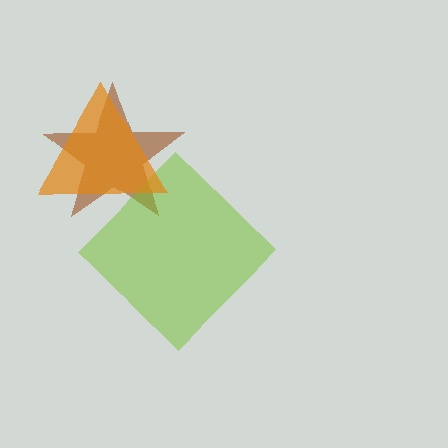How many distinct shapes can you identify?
There are 3 distinct shapes: a brown star, a lime diamond, an orange triangle.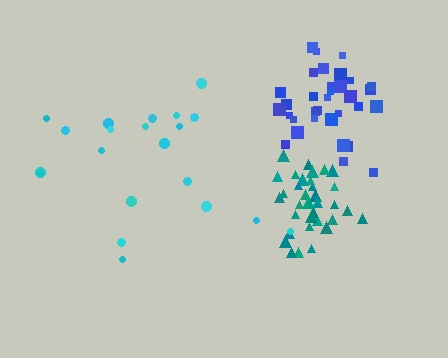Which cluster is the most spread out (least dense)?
Cyan.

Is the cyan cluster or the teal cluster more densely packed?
Teal.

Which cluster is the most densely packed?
Teal.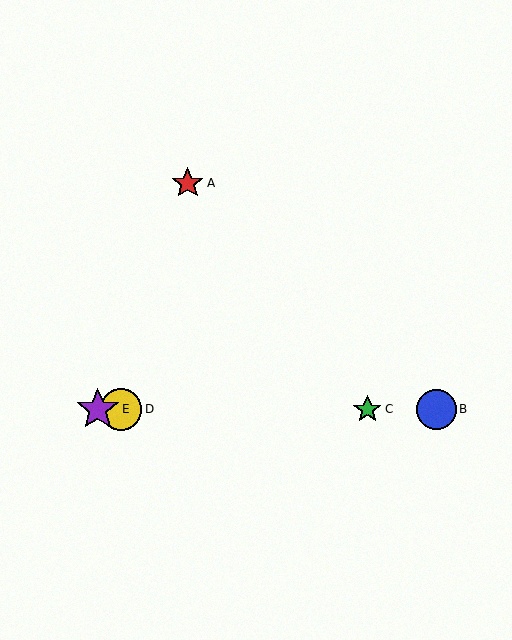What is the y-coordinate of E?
Object E is at y≈409.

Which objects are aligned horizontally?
Objects B, C, D, E are aligned horizontally.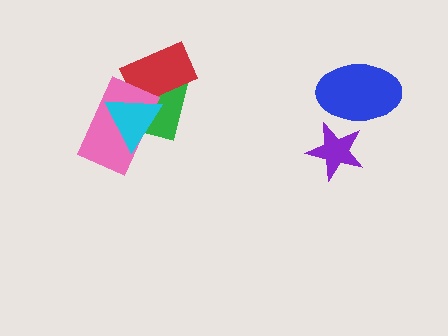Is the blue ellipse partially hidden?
Yes, it is partially covered by another shape.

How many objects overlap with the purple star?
1 object overlaps with the purple star.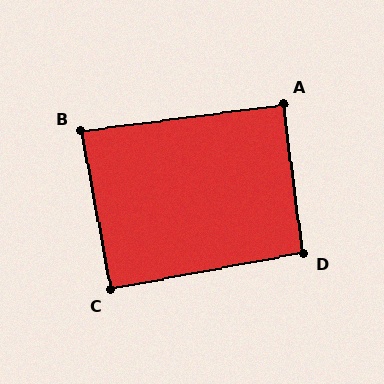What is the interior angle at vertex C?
Approximately 90 degrees (approximately right).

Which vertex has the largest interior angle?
D, at approximately 93 degrees.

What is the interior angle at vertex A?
Approximately 90 degrees (approximately right).